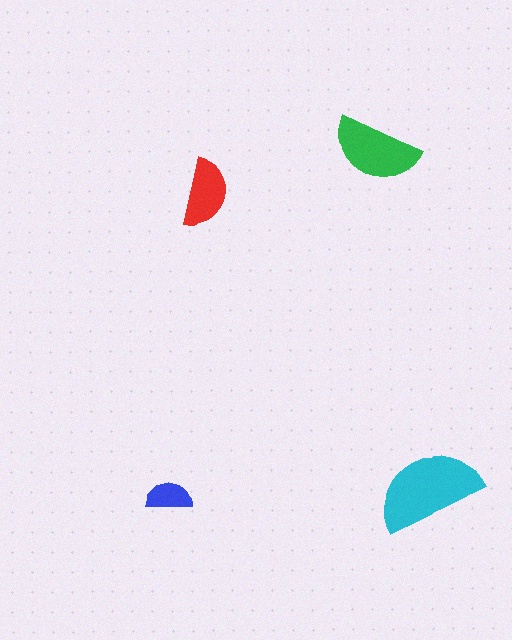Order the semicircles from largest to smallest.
the cyan one, the green one, the red one, the blue one.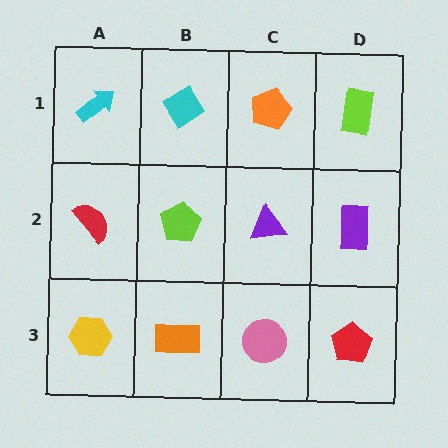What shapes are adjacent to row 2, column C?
An orange pentagon (row 1, column C), a pink circle (row 3, column C), a lime pentagon (row 2, column B), a purple rectangle (row 2, column D).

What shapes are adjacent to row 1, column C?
A purple triangle (row 2, column C), a cyan diamond (row 1, column B), a lime rectangle (row 1, column D).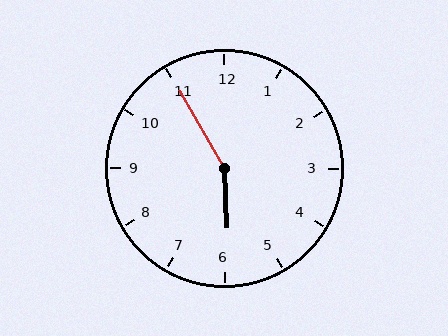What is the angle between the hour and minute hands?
Approximately 152 degrees.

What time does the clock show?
5:55.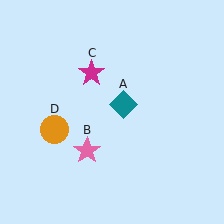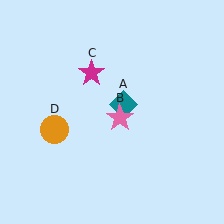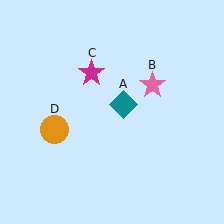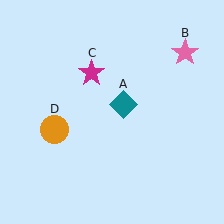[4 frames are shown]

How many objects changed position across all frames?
1 object changed position: pink star (object B).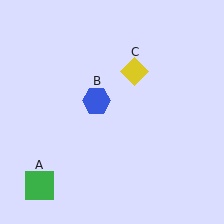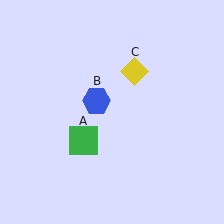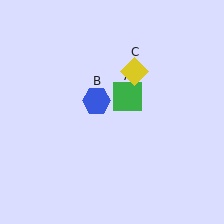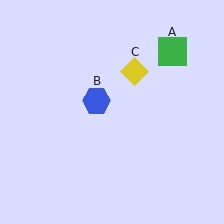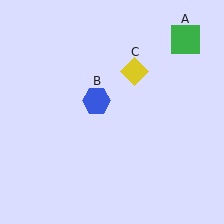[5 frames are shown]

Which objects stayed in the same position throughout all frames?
Blue hexagon (object B) and yellow diamond (object C) remained stationary.